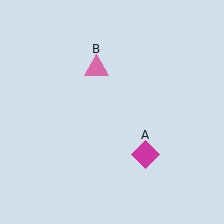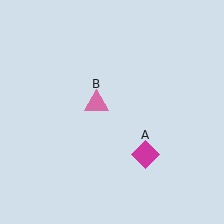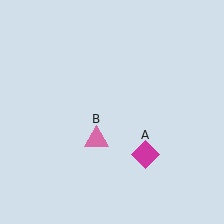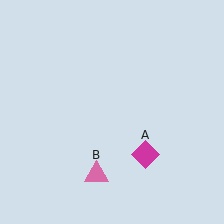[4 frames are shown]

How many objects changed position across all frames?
1 object changed position: pink triangle (object B).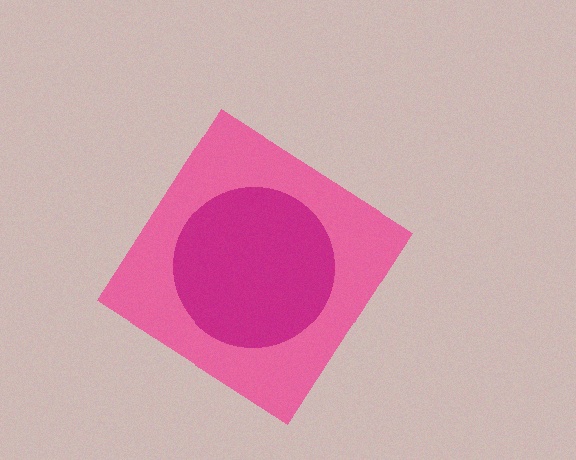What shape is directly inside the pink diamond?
The magenta circle.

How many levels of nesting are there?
2.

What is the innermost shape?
The magenta circle.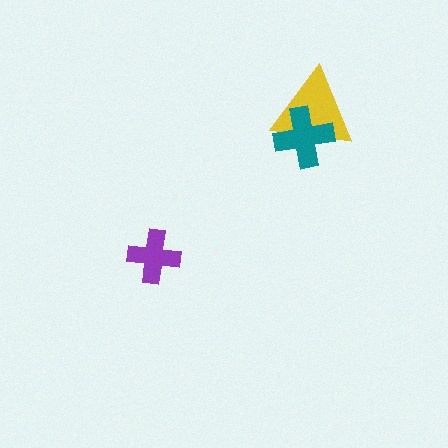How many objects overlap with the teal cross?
1 object overlaps with the teal cross.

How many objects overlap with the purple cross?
0 objects overlap with the purple cross.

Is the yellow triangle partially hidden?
Yes, it is partially covered by another shape.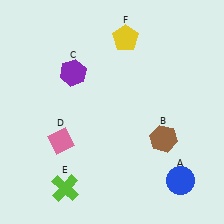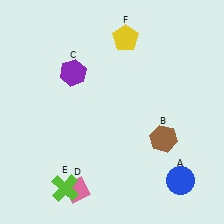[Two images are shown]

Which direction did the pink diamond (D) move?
The pink diamond (D) moved down.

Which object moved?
The pink diamond (D) moved down.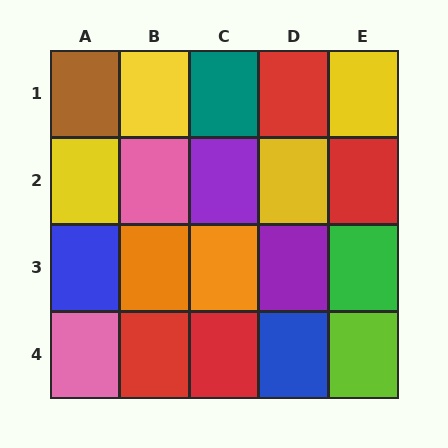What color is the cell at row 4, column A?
Pink.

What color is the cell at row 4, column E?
Lime.